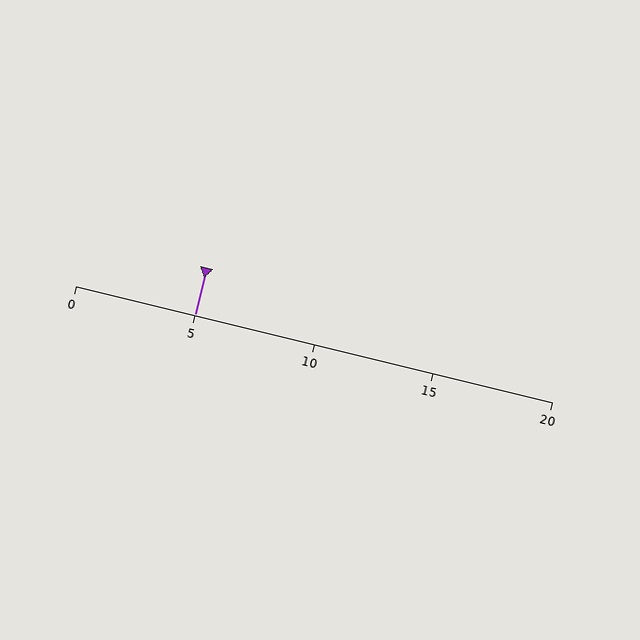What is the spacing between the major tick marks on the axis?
The major ticks are spaced 5 apart.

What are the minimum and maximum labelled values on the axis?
The axis runs from 0 to 20.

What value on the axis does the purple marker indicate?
The marker indicates approximately 5.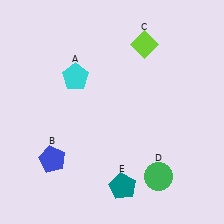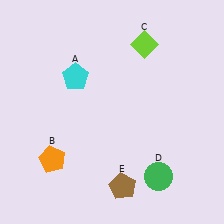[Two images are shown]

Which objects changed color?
B changed from blue to orange. E changed from teal to brown.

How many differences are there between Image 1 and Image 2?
There are 2 differences between the two images.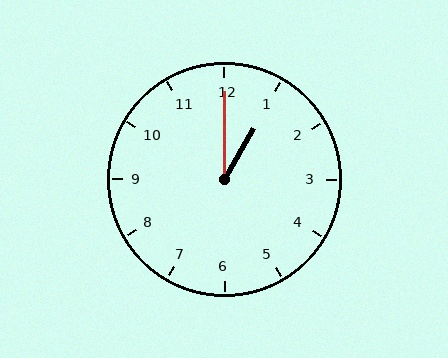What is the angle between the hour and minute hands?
Approximately 30 degrees.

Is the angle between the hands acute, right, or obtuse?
It is acute.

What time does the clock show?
1:00.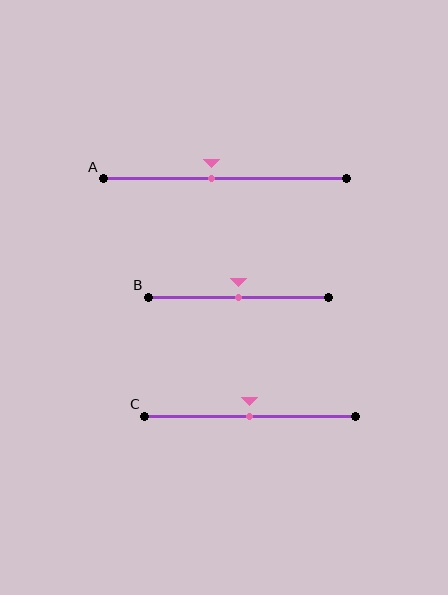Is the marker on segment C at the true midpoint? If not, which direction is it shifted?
Yes, the marker on segment C is at the true midpoint.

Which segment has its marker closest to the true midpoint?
Segment B has its marker closest to the true midpoint.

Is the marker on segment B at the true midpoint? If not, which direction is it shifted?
Yes, the marker on segment B is at the true midpoint.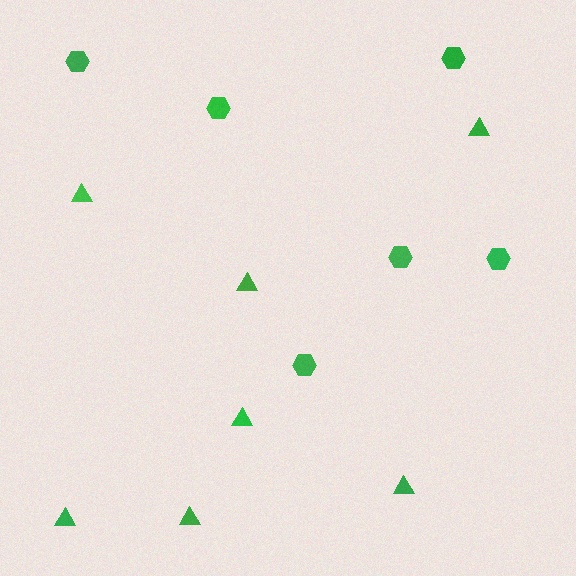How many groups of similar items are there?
There are 2 groups: one group of triangles (7) and one group of hexagons (6).